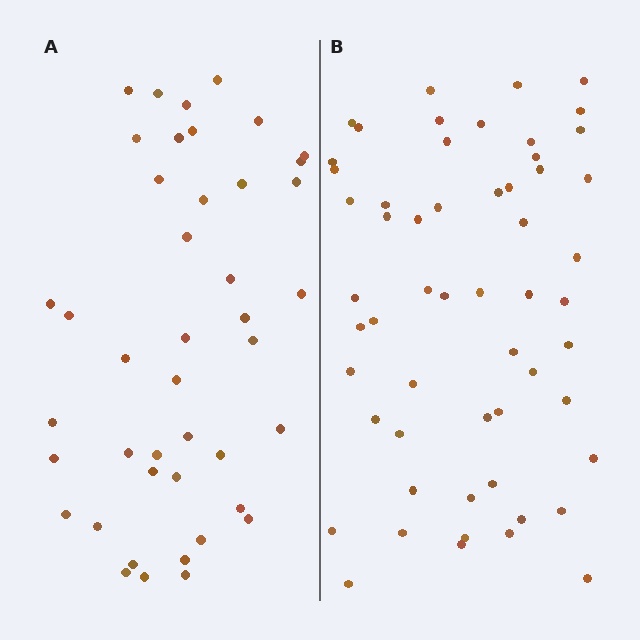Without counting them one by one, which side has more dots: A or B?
Region B (the right region) has more dots.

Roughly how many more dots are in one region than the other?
Region B has approximately 15 more dots than region A.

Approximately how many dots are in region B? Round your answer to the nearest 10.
About 60 dots. (The exact count is 56, which rounds to 60.)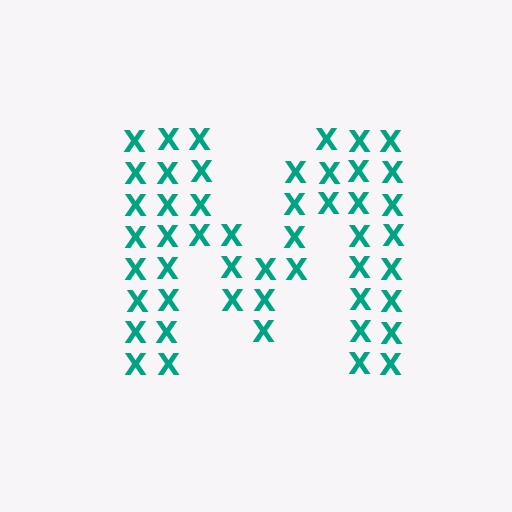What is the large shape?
The large shape is the letter M.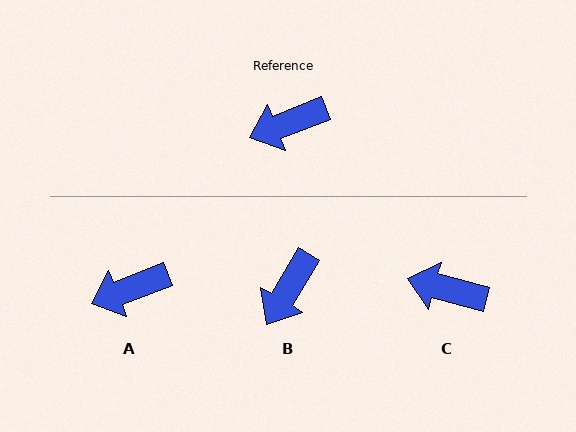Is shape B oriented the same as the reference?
No, it is off by about 38 degrees.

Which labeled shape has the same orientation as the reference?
A.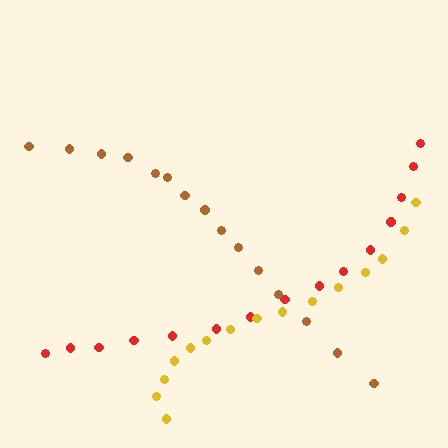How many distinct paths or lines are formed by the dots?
There are 3 distinct paths.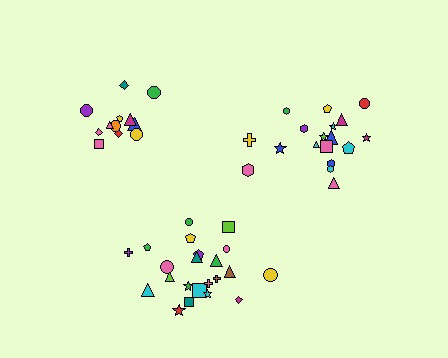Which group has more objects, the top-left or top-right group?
The top-right group.